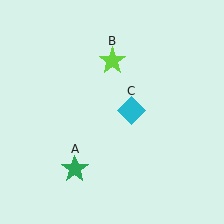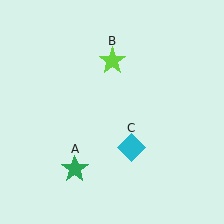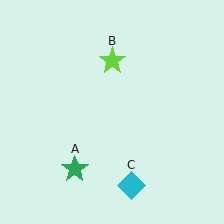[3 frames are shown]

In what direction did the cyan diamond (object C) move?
The cyan diamond (object C) moved down.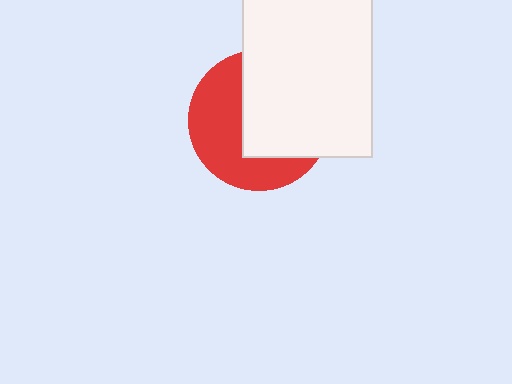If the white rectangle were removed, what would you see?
You would see the complete red circle.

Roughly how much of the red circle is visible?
About half of it is visible (roughly 47%).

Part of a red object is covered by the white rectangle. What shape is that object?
It is a circle.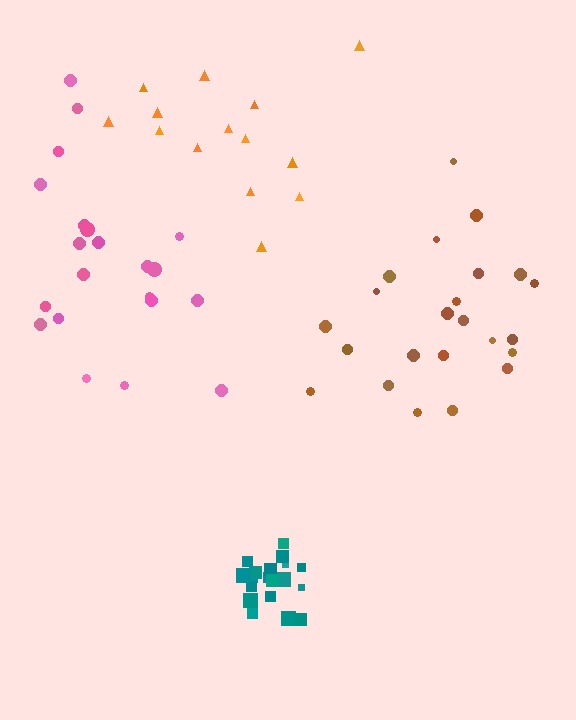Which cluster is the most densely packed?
Teal.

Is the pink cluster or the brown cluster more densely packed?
Brown.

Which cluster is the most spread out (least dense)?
Orange.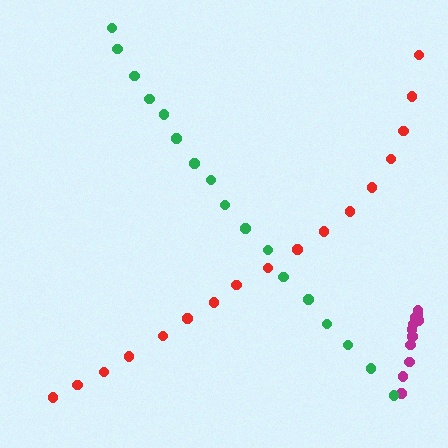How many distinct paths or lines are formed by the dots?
There are 3 distinct paths.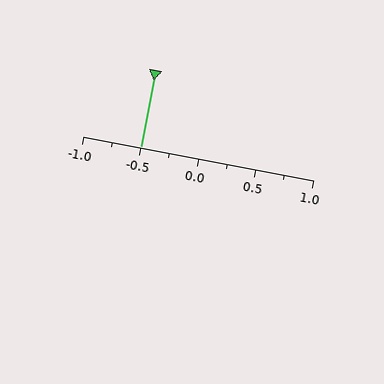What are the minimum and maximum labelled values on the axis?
The axis runs from -1.0 to 1.0.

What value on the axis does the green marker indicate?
The marker indicates approximately -0.5.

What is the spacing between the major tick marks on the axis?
The major ticks are spaced 0.5 apart.